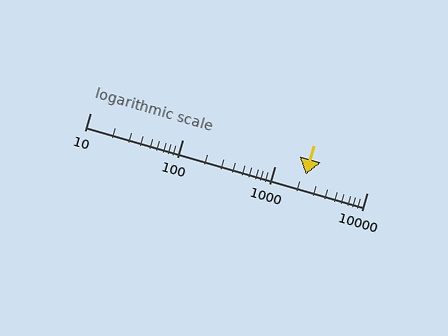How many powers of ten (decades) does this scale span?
The scale spans 3 decades, from 10 to 10000.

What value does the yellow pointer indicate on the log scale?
The pointer indicates approximately 2200.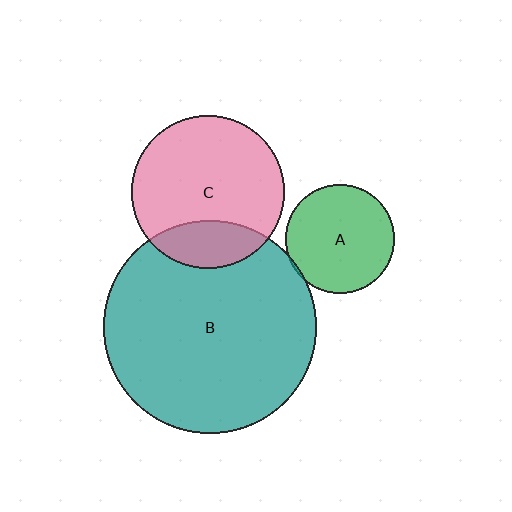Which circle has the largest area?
Circle B (teal).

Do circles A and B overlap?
Yes.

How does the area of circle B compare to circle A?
Approximately 3.8 times.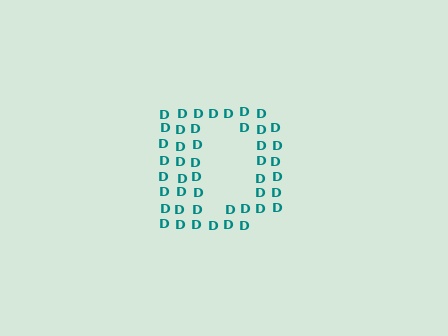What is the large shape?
The large shape is the letter D.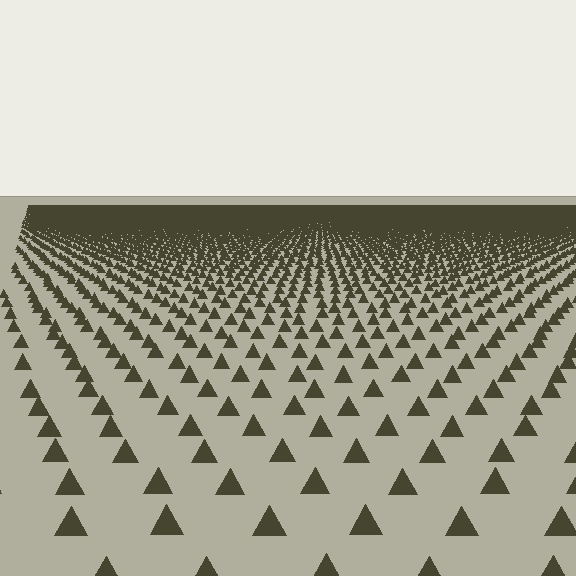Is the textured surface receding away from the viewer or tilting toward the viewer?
The surface is receding away from the viewer. Texture elements get smaller and denser toward the top.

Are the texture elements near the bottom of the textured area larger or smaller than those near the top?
Larger. Near the bottom, elements are closer to the viewer and appear at a bigger on-screen size.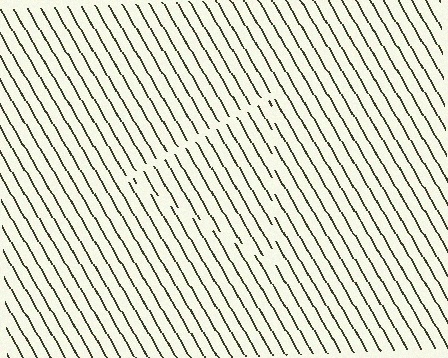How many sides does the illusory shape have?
3 sides — the line-ends trace a triangle.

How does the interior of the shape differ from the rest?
The interior of the shape contains the same grating, shifted by half a period — the contour is defined by the phase discontinuity where line-ends from the inner and outer gratings abut.